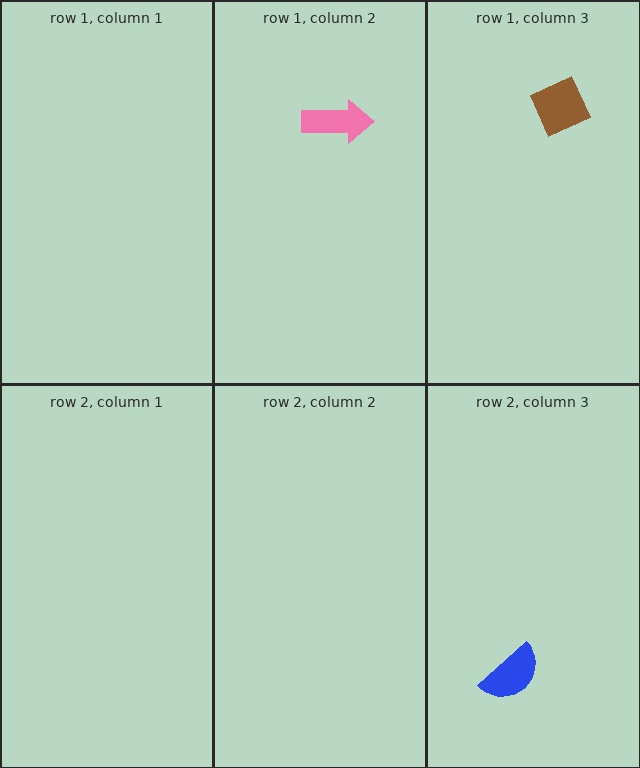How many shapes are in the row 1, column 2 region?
1.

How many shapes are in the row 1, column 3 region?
1.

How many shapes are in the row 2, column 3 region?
1.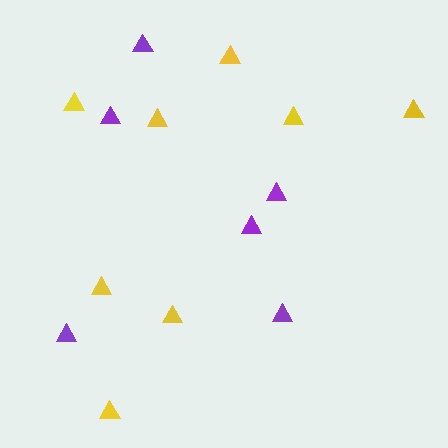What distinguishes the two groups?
There are 2 groups: one group of yellow triangles (8) and one group of purple triangles (6).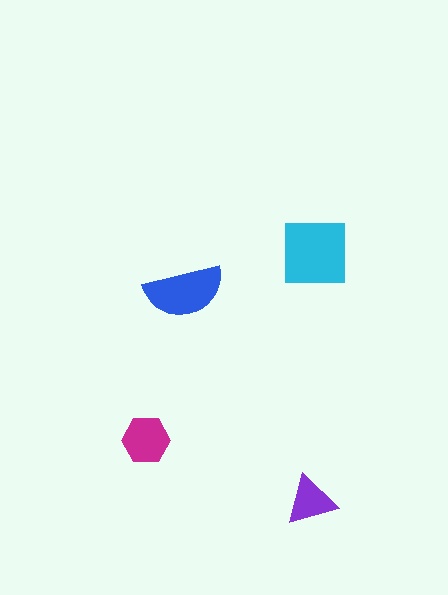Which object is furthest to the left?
The magenta hexagon is leftmost.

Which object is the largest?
The cyan square.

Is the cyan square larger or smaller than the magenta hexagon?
Larger.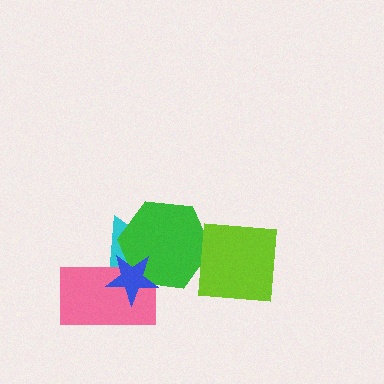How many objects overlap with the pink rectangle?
3 objects overlap with the pink rectangle.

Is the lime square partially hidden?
No, no other shape covers it.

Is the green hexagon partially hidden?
Yes, it is partially covered by another shape.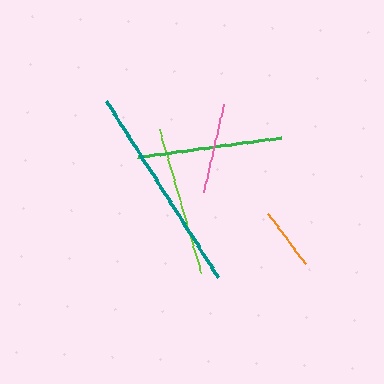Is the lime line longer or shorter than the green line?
The lime line is longer than the green line.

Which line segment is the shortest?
The orange line is the shortest at approximately 63 pixels.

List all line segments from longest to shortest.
From longest to shortest: teal, lime, green, pink, orange.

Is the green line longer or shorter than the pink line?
The green line is longer than the pink line.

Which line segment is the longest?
The teal line is the longest at approximately 209 pixels.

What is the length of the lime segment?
The lime segment is approximately 149 pixels long.